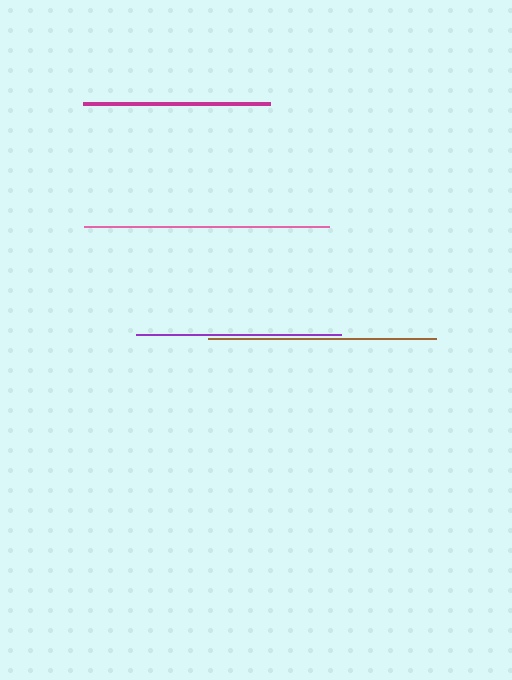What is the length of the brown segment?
The brown segment is approximately 228 pixels long.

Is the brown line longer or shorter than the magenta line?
The brown line is longer than the magenta line.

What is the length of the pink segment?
The pink segment is approximately 245 pixels long.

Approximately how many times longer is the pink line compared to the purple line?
The pink line is approximately 1.2 times the length of the purple line.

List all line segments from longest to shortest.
From longest to shortest: pink, brown, purple, magenta.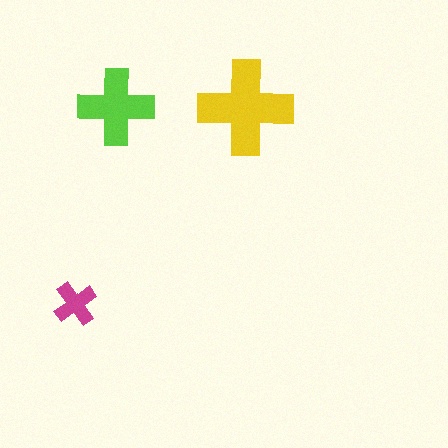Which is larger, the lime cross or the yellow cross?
The yellow one.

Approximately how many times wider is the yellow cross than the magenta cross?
About 2 times wider.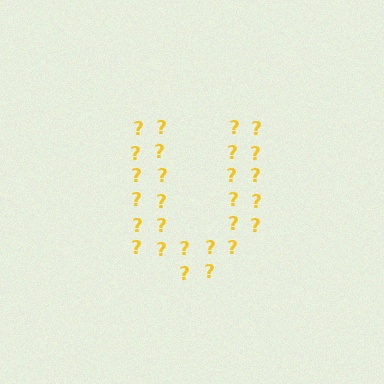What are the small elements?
The small elements are question marks.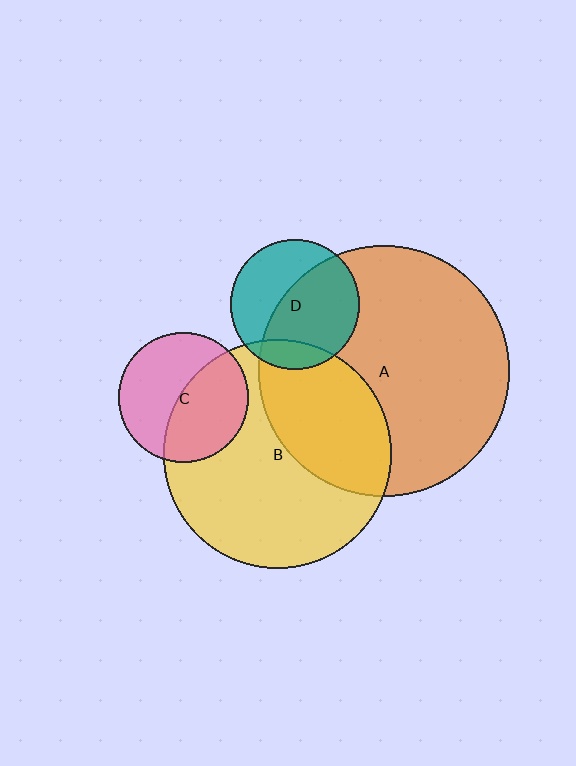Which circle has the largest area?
Circle A (orange).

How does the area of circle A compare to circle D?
Approximately 3.8 times.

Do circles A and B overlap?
Yes.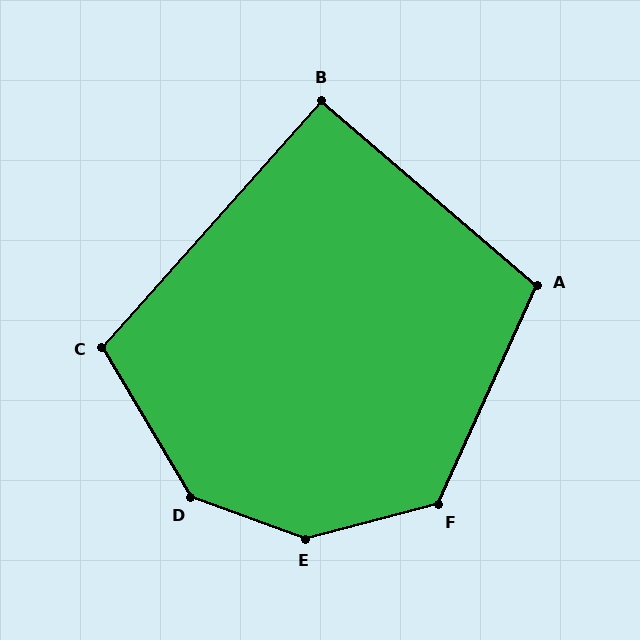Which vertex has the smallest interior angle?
B, at approximately 91 degrees.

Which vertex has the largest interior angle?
E, at approximately 146 degrees.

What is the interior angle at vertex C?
Approximately 108 degrees (obtuse).